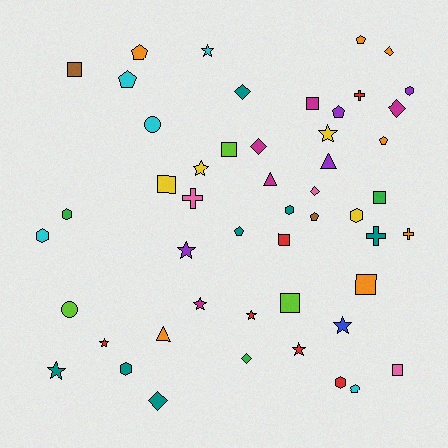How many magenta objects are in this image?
There are 5 magenta objects.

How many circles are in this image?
There are 2 circles.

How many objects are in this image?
There are 50 objects.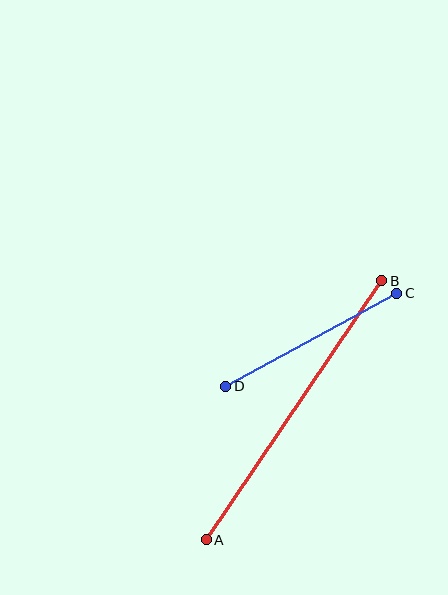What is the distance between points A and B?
The distance is approximately 313 pixels.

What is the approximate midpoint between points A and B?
The midpoint is at approximately (294, 410) pixels.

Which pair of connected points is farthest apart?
Points A and B are farthest apart.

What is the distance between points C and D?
The distance is approximately 195 pixels.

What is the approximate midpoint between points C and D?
The midpoint is at approximately (311, 340) pixels.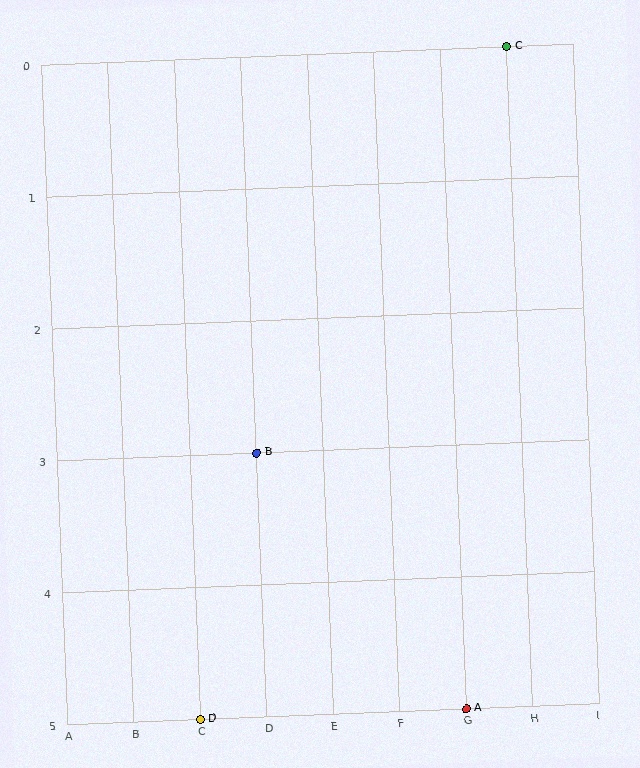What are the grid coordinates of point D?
Point D is at grid coordinates (C, 5).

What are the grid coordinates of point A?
Point A is at grid coordinates (G, 5).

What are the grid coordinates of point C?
Point C is at grid coordinates (H, 0).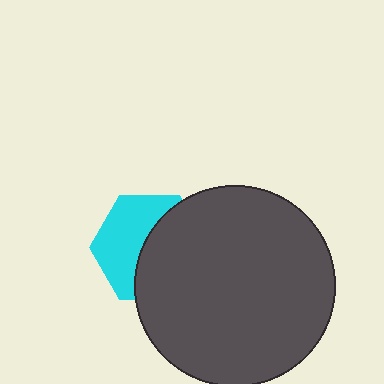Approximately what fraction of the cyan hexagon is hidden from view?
Roughly 52% of the cyan hexagon is hidden behind the dark gray circle.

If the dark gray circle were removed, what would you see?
You would see the complete cyan hexagon.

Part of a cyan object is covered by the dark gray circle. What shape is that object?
It is a hexagon.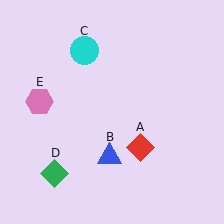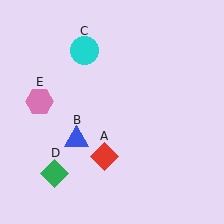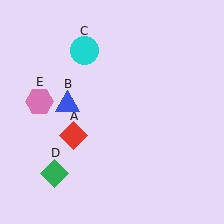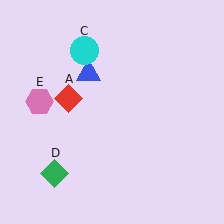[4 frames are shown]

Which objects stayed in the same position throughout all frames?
Cyan circle (object C) and green diamond (object D) and pink hexagon (object E) remained stationary.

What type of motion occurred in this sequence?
The red diamond (object A), blue triangle (object B) rotated clockwise around the center of the scene.